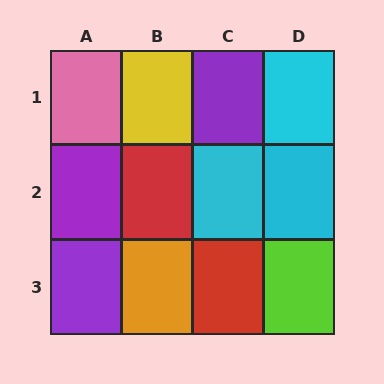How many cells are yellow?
1 cell is yellow.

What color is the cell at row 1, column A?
Pink.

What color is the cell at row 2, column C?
Cyan.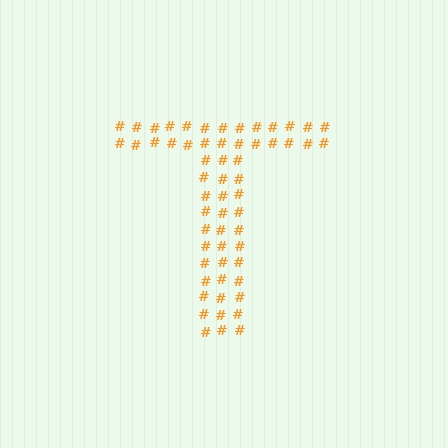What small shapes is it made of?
It is made of small hash symbols.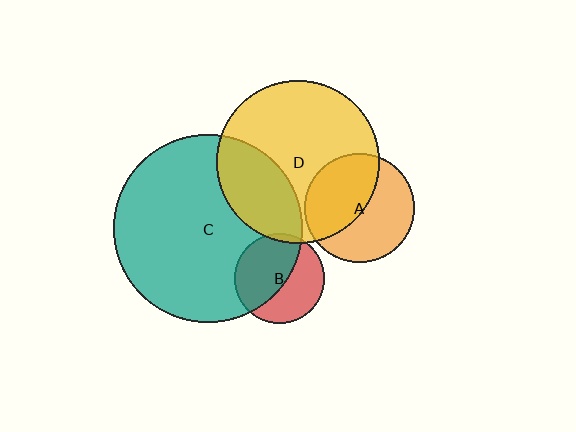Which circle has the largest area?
Circle C (teal).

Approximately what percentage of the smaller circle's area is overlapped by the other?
Approximately 5%.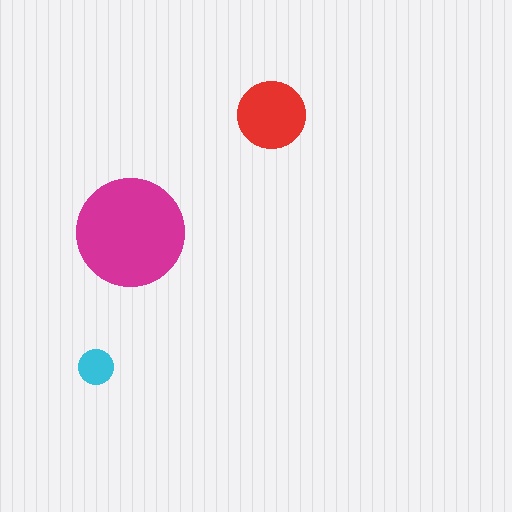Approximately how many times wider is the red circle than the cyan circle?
About 2 times wider.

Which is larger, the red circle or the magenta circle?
The magenta one.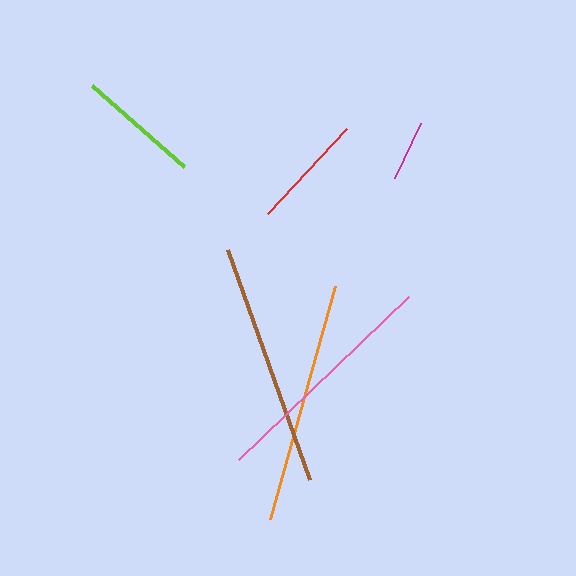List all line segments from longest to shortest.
From longest to shortest: brown, orange, pink, lime, red, magenta.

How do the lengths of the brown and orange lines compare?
The brown and orange lines are approximately the same length.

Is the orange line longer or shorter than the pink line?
The orange line is longer than the pink line.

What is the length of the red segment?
The red segment is approximately 116 pixels long.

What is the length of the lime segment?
The lime segment is approximately 123 pixels long.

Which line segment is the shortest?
The magenta line is the shortest at approximately 61 pixels.